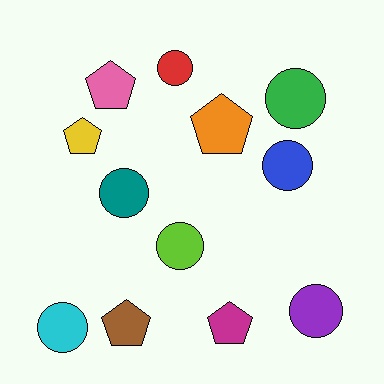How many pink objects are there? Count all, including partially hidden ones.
There is 1 pink object.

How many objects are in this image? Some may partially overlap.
There are 12 objects.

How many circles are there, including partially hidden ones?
There are 7 circles.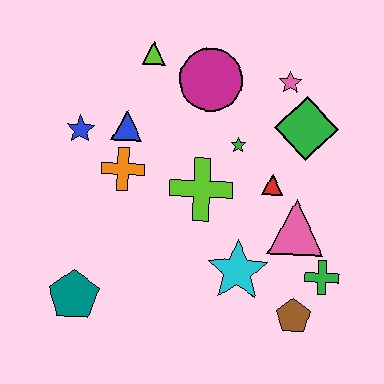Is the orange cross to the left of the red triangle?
Yes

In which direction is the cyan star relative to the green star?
The cyan star is below the green star.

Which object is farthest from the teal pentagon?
The pink star is farthest from the teal pentagon.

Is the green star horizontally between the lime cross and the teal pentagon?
No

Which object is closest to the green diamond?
The pink star is closest to the green diamond.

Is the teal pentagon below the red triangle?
Yes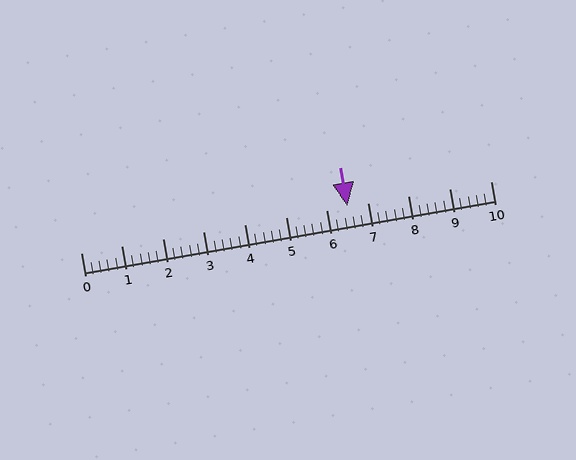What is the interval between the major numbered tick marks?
The major tick marks are spaced 1 units apart.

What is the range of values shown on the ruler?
The ruler shows values from 0 to 10.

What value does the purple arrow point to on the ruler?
The purple arrow points to approximately 6.5.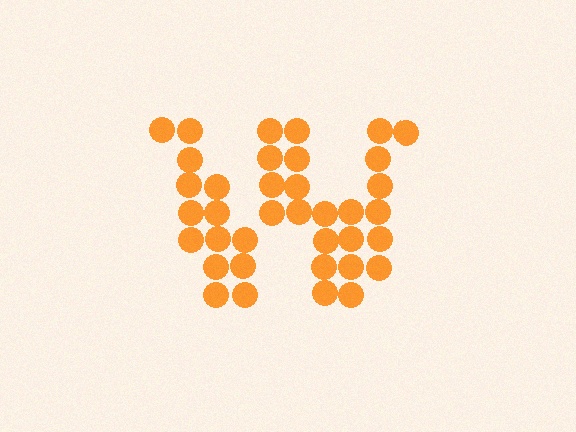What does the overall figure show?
The overall figure shows the letter W.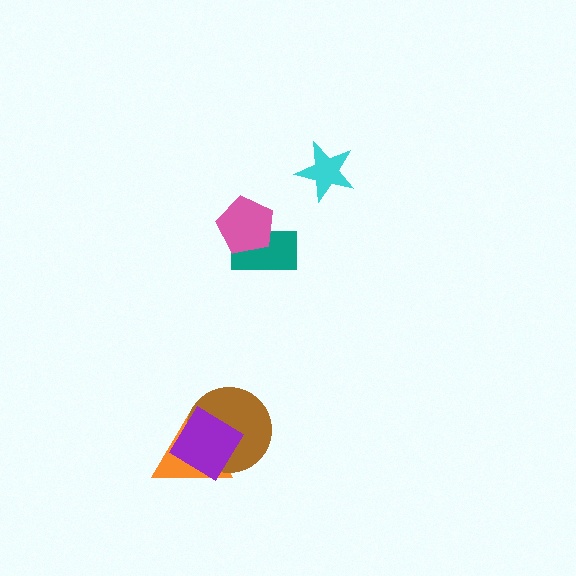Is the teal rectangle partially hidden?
Yes, it is partially covered by another shape.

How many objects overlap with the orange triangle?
2 objects overlap with the orange triangle.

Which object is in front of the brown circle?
The purple diamond is in front of the brown circle.